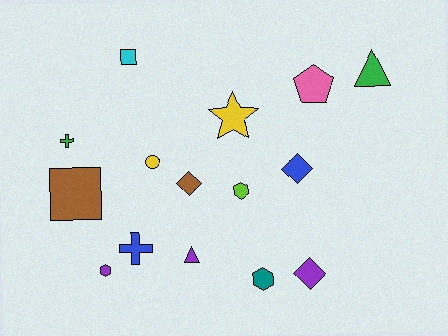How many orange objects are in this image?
There are no orange objects.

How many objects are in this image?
There are 15 objects.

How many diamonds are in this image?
There are 3 diamonds.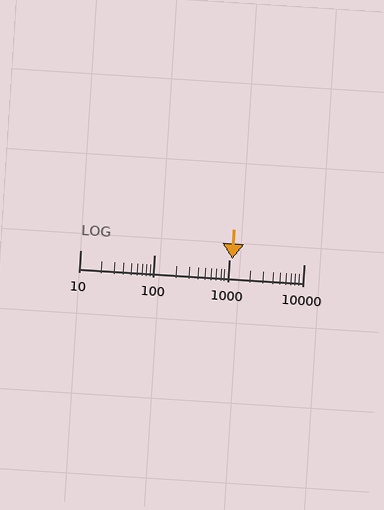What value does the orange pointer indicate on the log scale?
The pointer indicates approximately 1100.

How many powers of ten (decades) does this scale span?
The scale spans 3 decades, from 10 to 10000.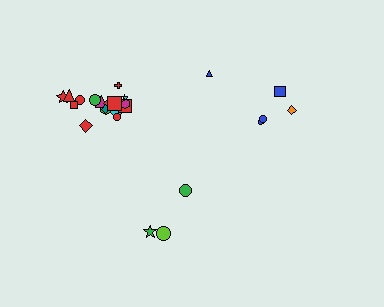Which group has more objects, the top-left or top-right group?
The top-left group.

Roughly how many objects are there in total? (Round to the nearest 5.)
Roughly 25 objects in total.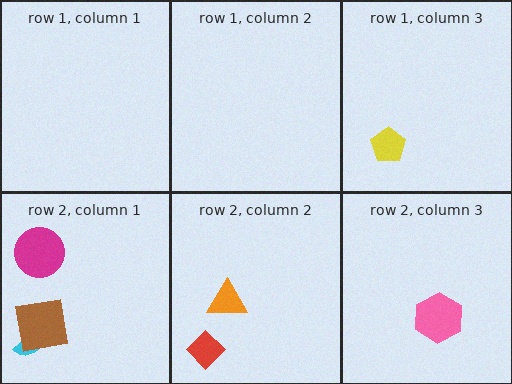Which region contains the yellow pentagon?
The row 1, column 3 region.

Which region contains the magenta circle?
The row 2, column 1 region.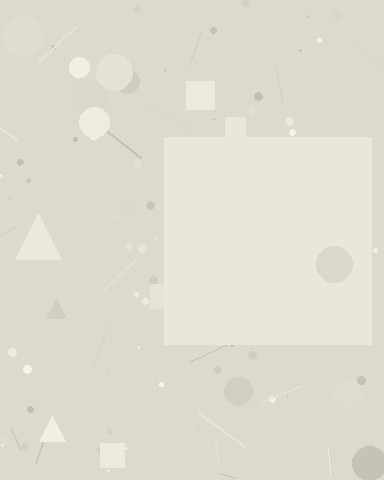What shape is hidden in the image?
A square is hidden in the image.